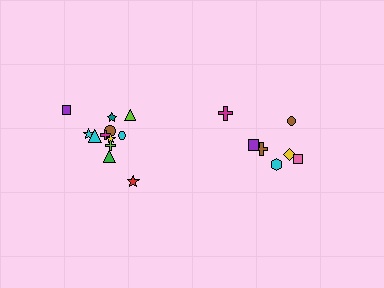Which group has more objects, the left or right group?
The left group.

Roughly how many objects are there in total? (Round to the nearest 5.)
Roughly 20 objects in total.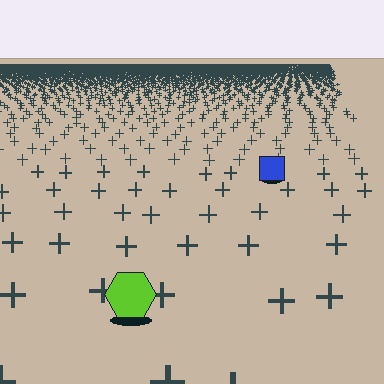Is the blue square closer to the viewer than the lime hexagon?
No. The lime hexagon is closer — you can tell from the texture gradient: the ground texture is coarser near it.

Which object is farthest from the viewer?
The blue square is farthest from the viewer. It appears smaller and the ground texture around it is denser.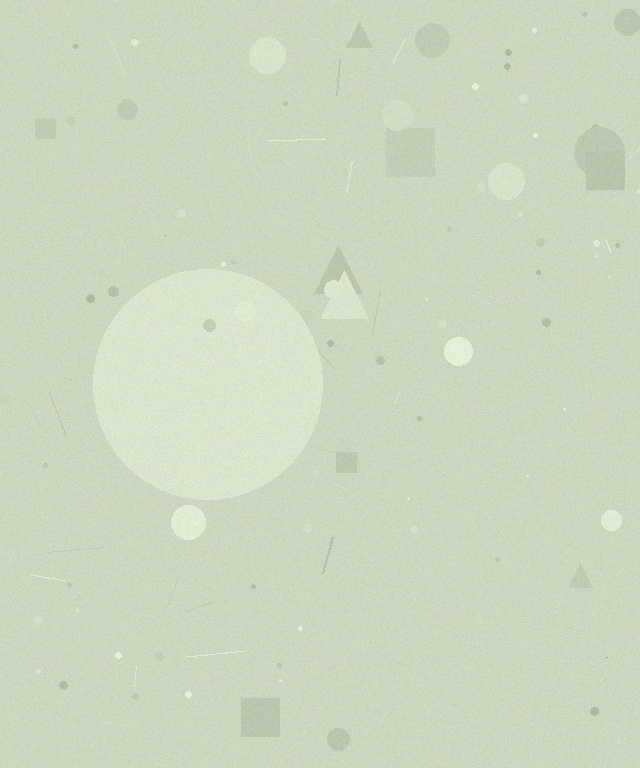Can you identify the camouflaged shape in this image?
The camouflaged shape is a circle.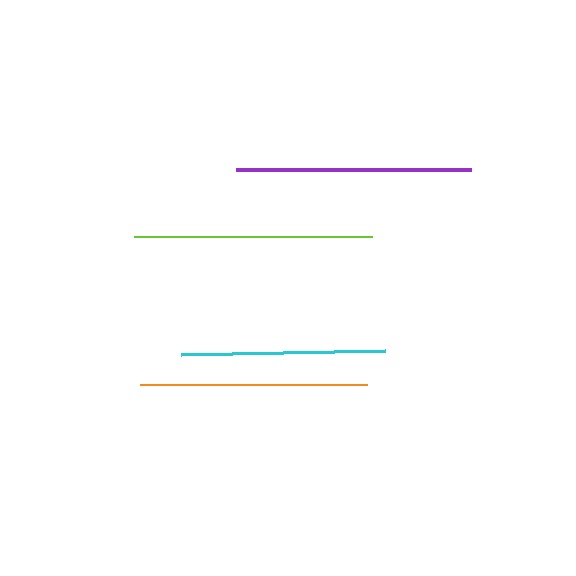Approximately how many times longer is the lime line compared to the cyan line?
The lime line is approximately 1.2 times the length of the cyan line.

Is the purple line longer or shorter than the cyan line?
The purple line is longer than the cyan line.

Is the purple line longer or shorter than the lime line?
The lime line is longer than the purple line.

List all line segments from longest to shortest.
From longest to shortest: lime, purple, orange, cyan.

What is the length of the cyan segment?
The cyan segment is approximately 205 pixels long.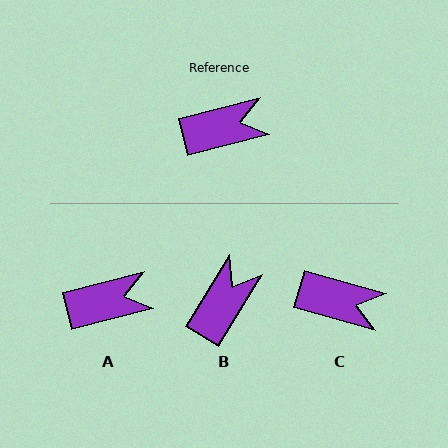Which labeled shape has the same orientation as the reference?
A.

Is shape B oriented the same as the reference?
No, it is off by about 45 degrees.